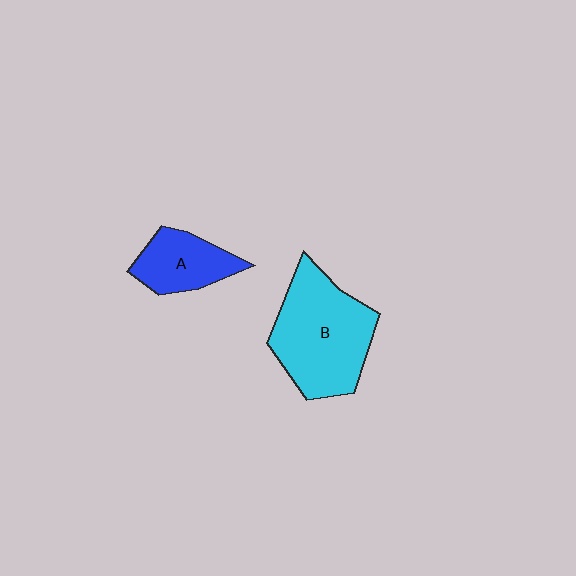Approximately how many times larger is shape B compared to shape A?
Approximately 2.0 times.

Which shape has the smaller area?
Shape A (blue).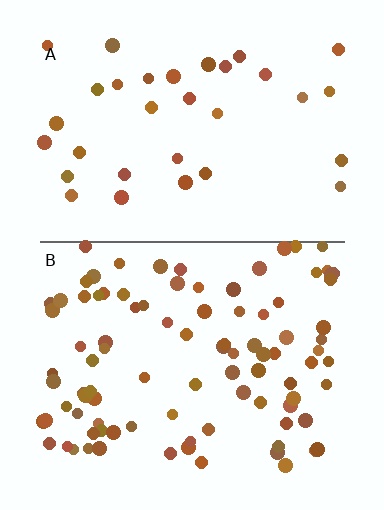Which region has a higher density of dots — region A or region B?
B (the bottom).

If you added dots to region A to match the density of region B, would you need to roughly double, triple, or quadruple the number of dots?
Approximately triple.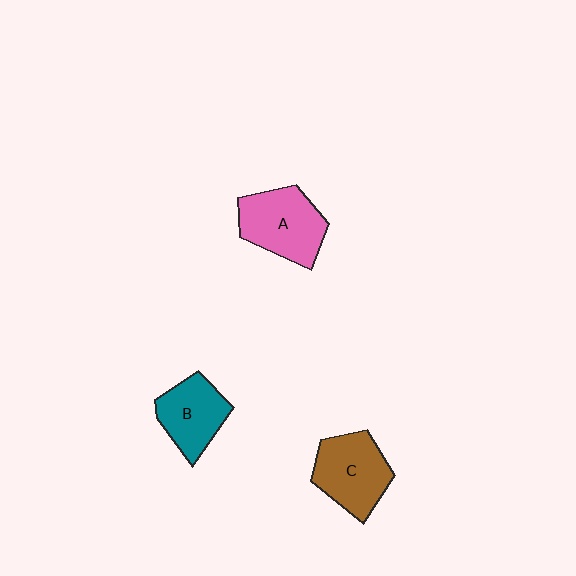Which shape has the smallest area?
Shape B (teal).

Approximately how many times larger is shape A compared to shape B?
Approximately 1.2 times.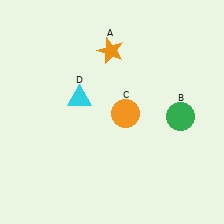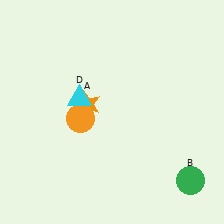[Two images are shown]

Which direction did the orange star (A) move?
The orange star (A) moved down.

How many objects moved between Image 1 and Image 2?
3 objects moved between the two images.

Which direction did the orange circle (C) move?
The orange circle (C) moved left.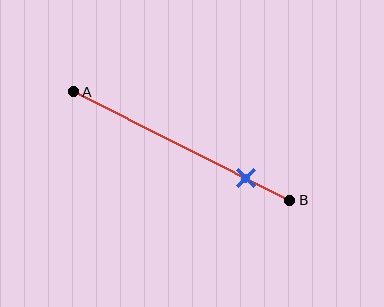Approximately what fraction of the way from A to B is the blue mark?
The blue mark is approximately 80% of the way from A to B.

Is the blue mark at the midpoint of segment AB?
No, the mark is at about 80% from A, not at the 50% midpoint.